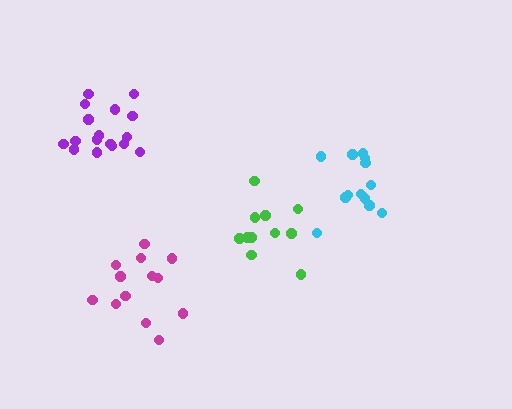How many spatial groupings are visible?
There are 4 spatial groupings.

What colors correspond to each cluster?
The clusters are colored: cyan, magenta, green, purple.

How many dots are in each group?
Group 1: 13 dots, Group 2: 13 dots, Group 3: 11 dots, Group 4: 17 dots (54 total).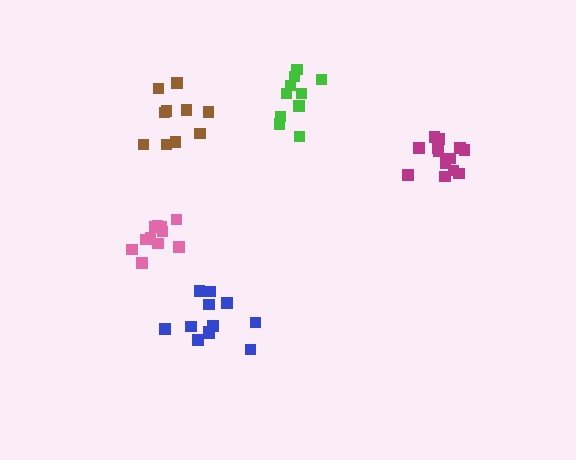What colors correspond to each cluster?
The clusters are colored: green, magenta, pink, blue, brown.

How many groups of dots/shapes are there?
There are 5 groups.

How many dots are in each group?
Group 1: 10 dots, Group 2: 13 dots, Group 3: 11 dots, Group 4: 12 dots, Group 5: 10 dots (56 total).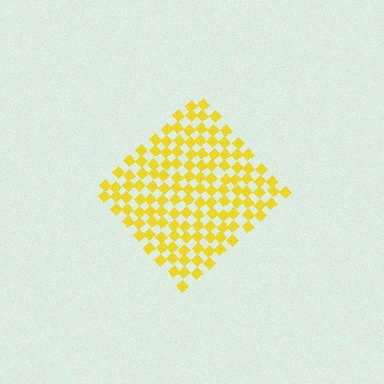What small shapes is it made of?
It is made of small diamonds.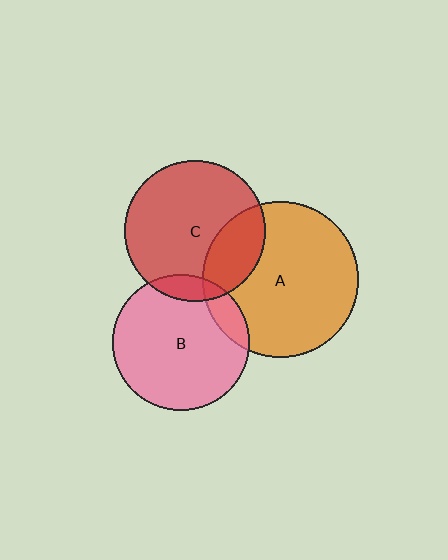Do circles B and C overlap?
Yes.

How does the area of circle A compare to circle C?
Approximately 1.2 times.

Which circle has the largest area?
Circle A (orange).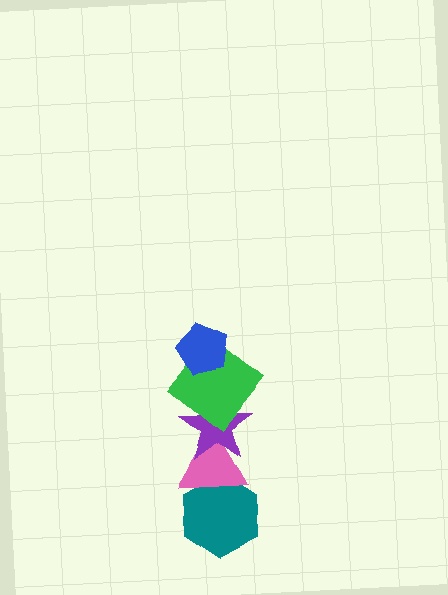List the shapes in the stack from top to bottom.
From top to bottom: the blue pentagon, the green diamond, the purple star, the pink triangle, the teal hexagon.